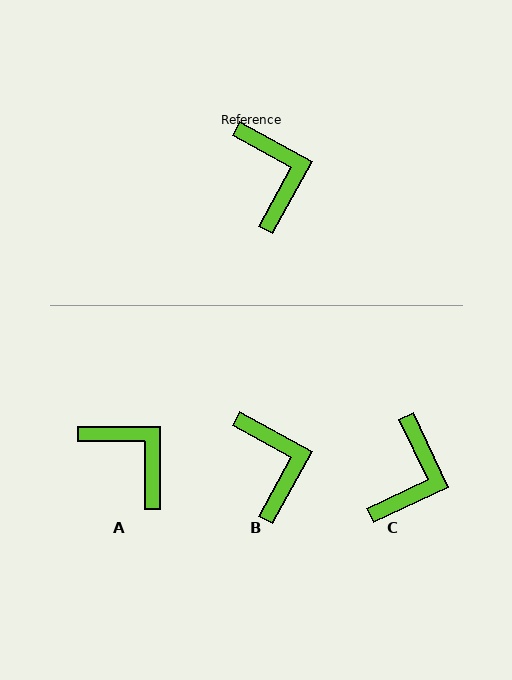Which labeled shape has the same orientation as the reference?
B.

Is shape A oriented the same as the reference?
No, it is off by about 29 degrees.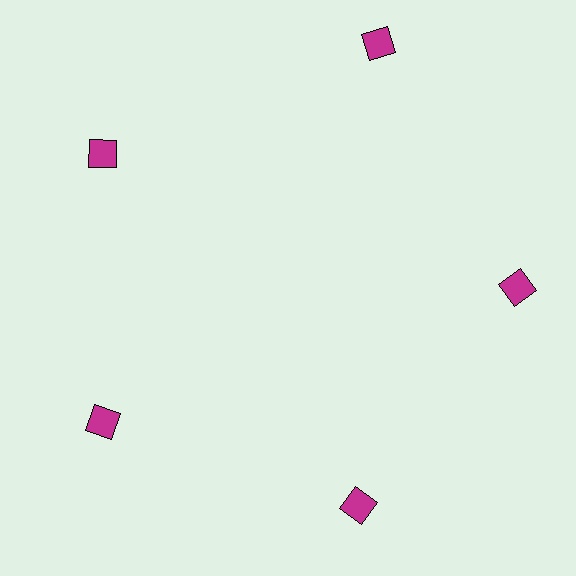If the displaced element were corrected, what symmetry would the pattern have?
It would have 5-fold rotational symmetry — the pattern would map onto itself every 72 degrees.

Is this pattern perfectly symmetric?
No. The 5 magenta squares are arranged in a ring, but one element near the 1 o'clock position is pushed outward from the center, breaking the 5-fold rotational symmetry.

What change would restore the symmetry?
The symmetry would be restored by moving it inward, back onto the ring so that all 5 squares sit at equal angles and equal distance from the center.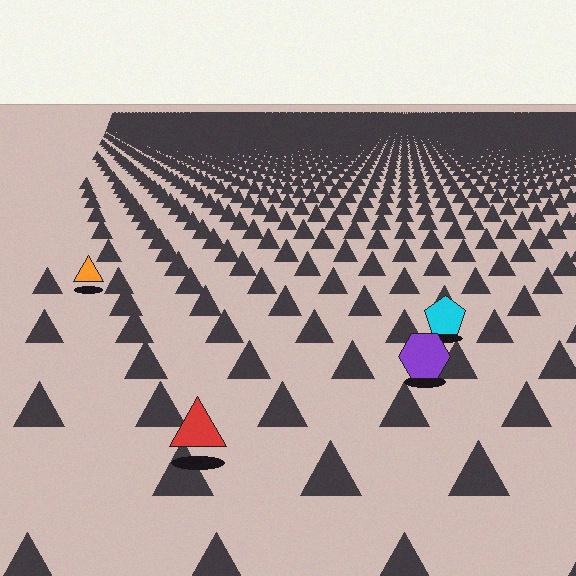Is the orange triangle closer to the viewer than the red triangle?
No. The red triangle is closer — you can tell from the texture gradient: the ground texture is coarser near it.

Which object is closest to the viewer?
The red triangle is closest. The texture marks near it are larger and more spread out.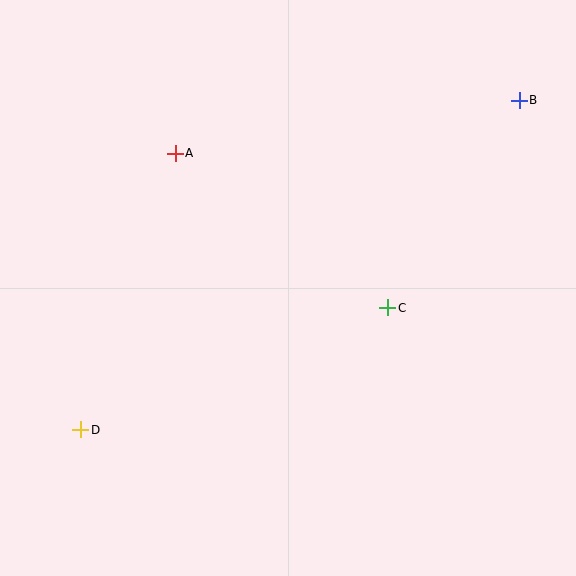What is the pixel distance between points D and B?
The distance between D and B is 549 pixels.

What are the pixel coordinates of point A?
Point A is at (175, 153).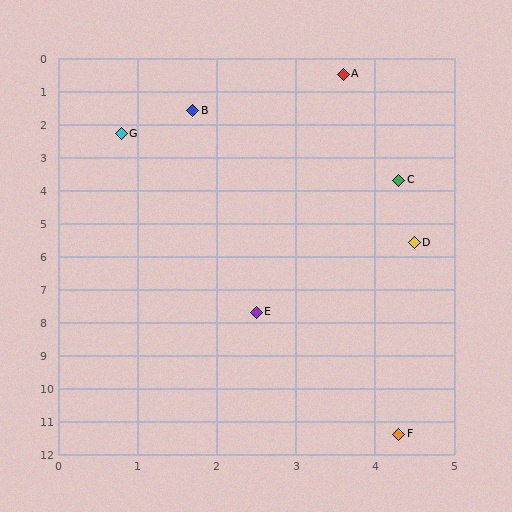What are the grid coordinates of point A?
Point A is at approximately (3.6, 0.5).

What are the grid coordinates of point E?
Point E is at approximately (2.5, 7.7).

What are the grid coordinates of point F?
Point F is at approximately (4.3, 11.4).